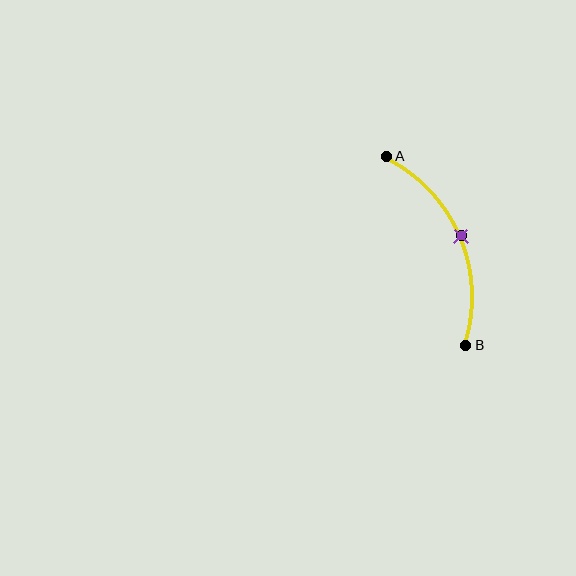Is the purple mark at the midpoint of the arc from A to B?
Yes. The purple mark lies on the arc at equal arc-length from both A and B — it is the arc midpoint.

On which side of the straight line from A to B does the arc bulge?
The arc bulges to the right of the straight line connecting A and B.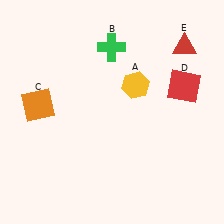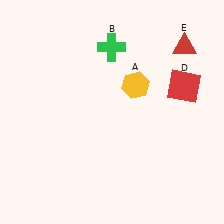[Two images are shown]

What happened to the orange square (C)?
The orange square (C) was removed in Image 2. It was in the top-left area of Image 1.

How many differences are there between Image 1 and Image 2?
There is 1 difference between the two images.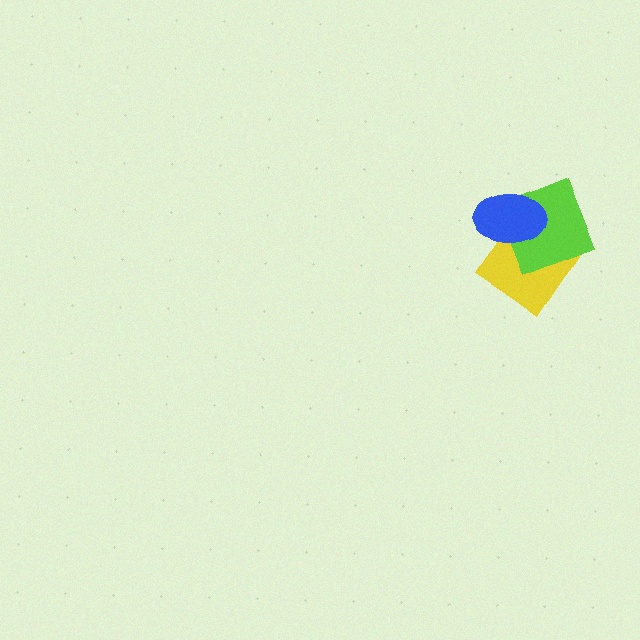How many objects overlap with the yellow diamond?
2 objects overlap with the yellow diamond.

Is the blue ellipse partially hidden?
No, no other shape covers it.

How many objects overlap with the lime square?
2 objects overlap with the lime square.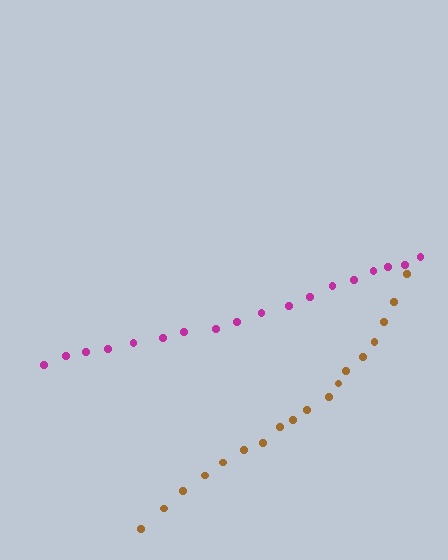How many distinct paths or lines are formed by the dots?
There are 2 distinct paths.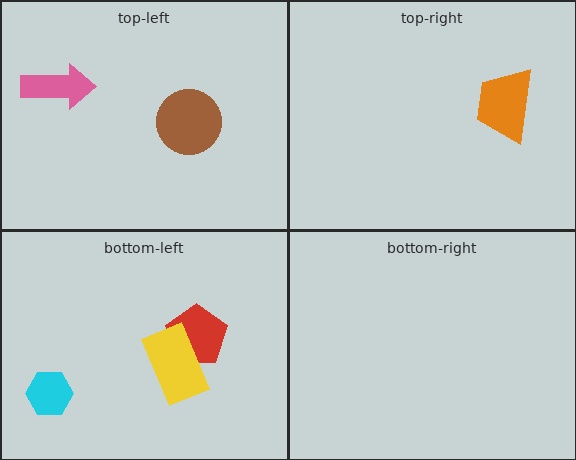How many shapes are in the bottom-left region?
3.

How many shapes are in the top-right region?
1.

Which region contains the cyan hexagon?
The bottom-left region.